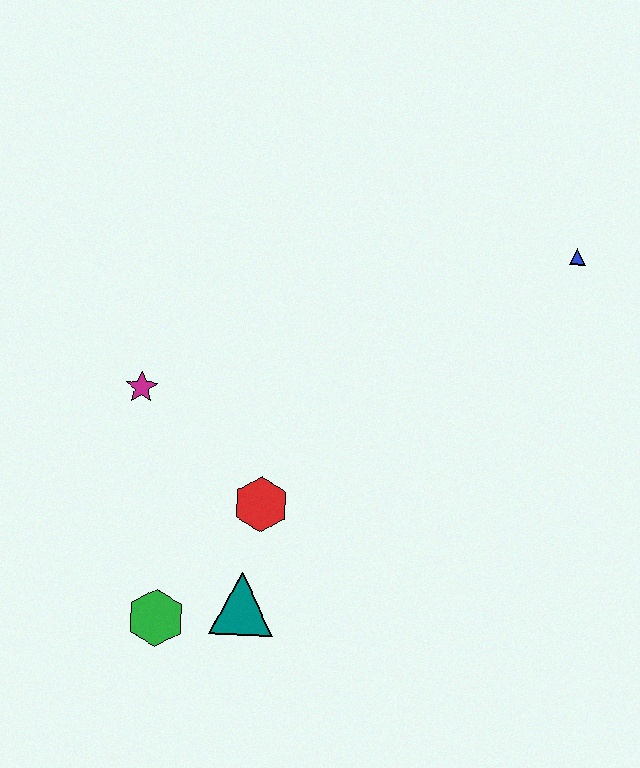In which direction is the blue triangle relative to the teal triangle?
The blue triangle is above the teal triangle.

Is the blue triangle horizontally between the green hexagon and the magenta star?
No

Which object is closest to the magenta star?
The red hexagon is closest to the magenta star.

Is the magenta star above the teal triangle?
Yes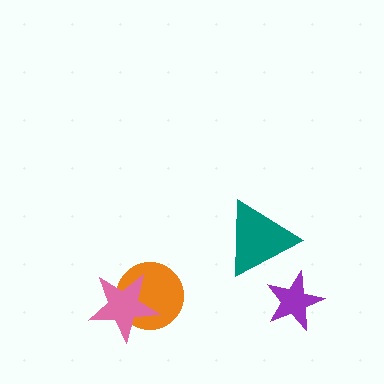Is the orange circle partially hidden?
Yes, it is partially covered by another shape.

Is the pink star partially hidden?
No, no other shape covers it.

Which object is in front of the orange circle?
The pink star is in front of the orange circle.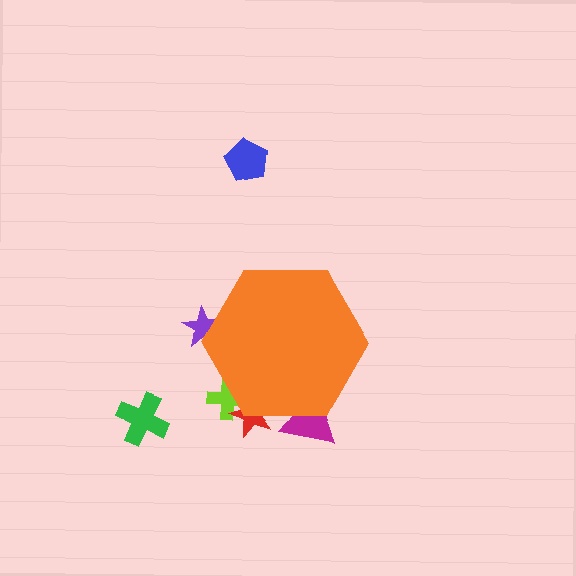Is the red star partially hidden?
Yes, the red star is partially hidden behind the orange hexagon.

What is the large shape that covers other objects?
An orange hexagon.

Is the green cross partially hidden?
No, the green cross is fully visible.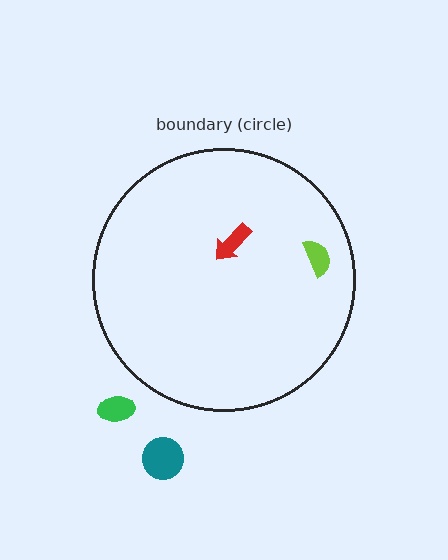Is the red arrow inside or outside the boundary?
Inside.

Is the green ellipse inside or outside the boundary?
Outside.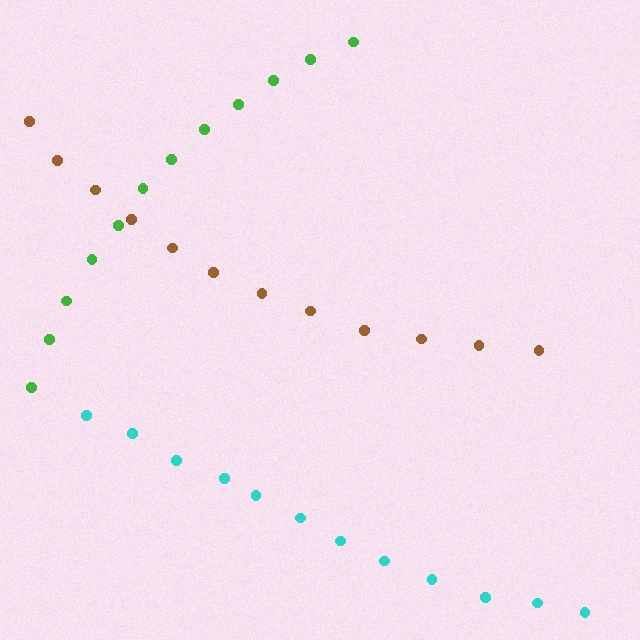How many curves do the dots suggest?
There are 3 distinct paths.